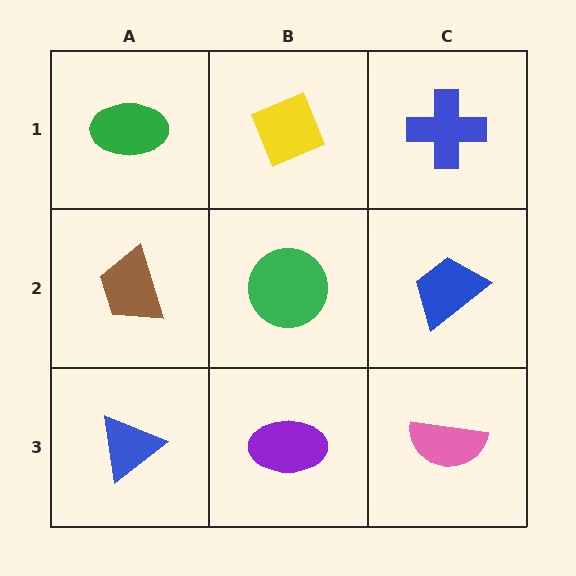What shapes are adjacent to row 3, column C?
A blue trapezoid (row 2, column C), a purple ellipse (row 3, column B).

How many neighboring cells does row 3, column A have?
2.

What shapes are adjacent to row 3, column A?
A brown trapezoid (row 2, column A), a purple ellipse (row 3, column B).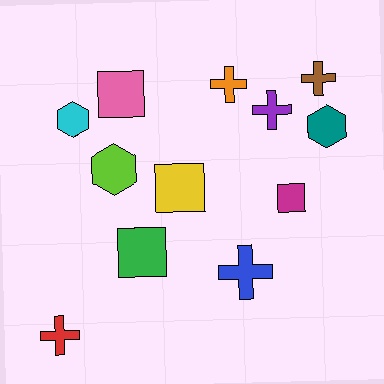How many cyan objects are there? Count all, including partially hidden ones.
There is 1 cyan object.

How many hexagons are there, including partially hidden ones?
There are 3 hexagons.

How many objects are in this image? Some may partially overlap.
There are 12 objects.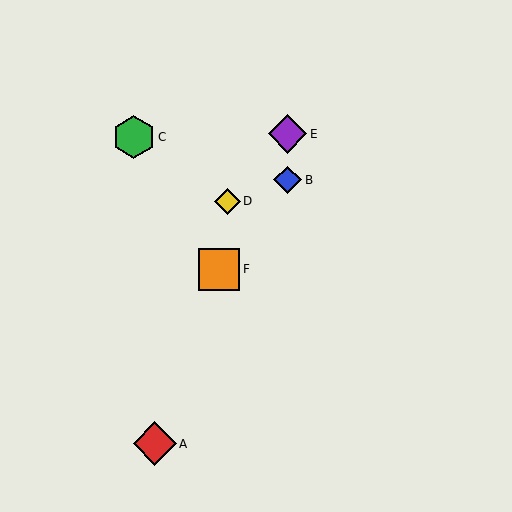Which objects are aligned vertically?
Objects B, E are aligned vertically.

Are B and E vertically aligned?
Yes, both are at x≈288.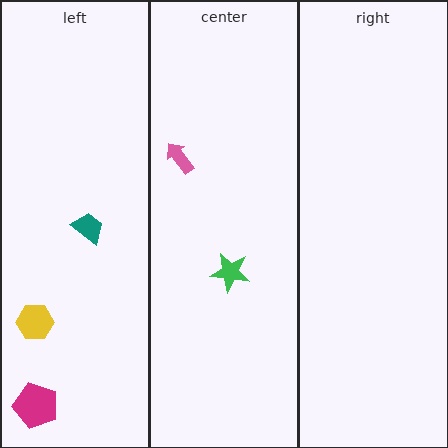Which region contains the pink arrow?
The center region.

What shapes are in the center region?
The green star, the pink arrow.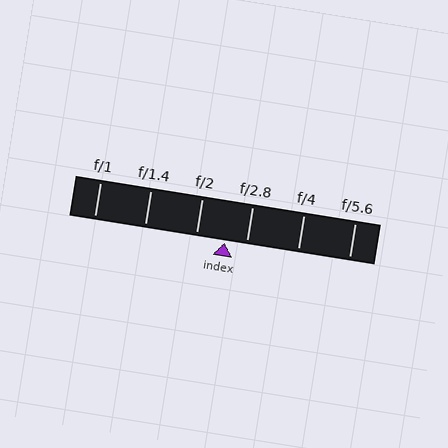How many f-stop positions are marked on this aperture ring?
There are 6 f-stop positions marked.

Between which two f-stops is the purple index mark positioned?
The index mark is between f/2 and f/2.8.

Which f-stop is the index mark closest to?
The index mark is closest to f/2.8.